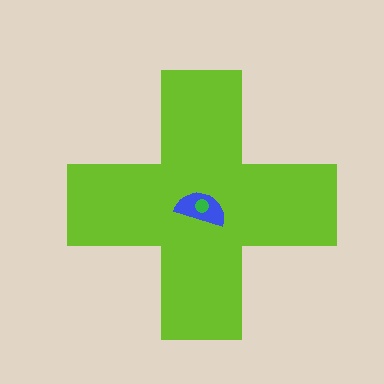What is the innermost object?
The green circle.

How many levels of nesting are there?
3.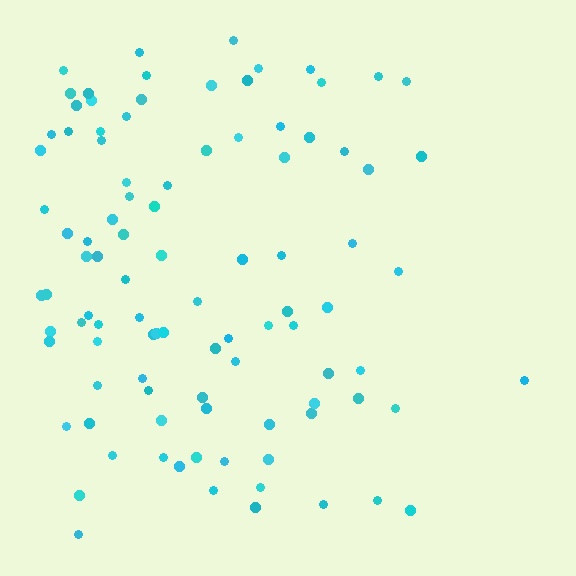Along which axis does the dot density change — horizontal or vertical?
Horizontal.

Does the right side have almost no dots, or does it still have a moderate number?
Still a moderate number, just noticeably fewer than the left.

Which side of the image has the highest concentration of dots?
The left.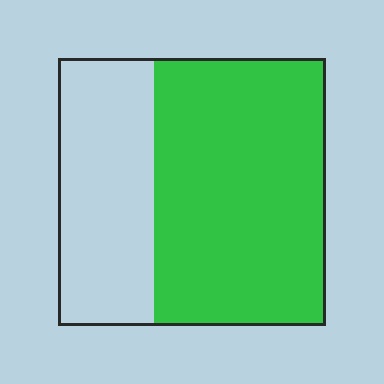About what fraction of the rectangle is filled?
About five eighths (5/8).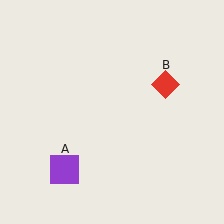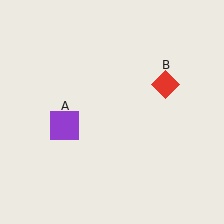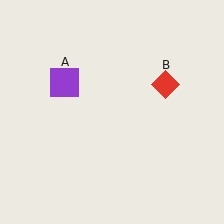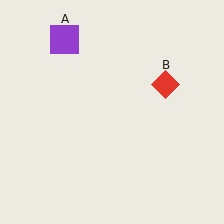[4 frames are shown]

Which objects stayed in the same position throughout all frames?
Red diamond (object B) remained stationary.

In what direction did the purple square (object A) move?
The purple square (object A) moved up.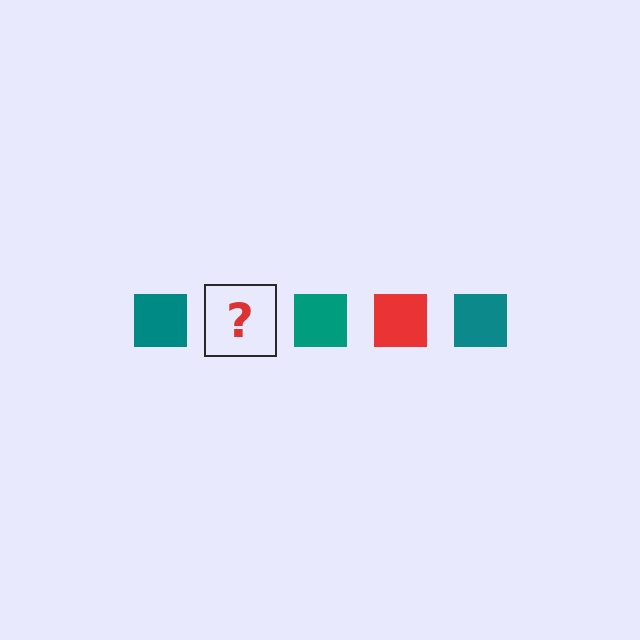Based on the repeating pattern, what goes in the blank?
The blank should be a red square.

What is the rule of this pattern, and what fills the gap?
The rule is that the pattern cycles through teal, red squares. The gap should be filled with a red square.